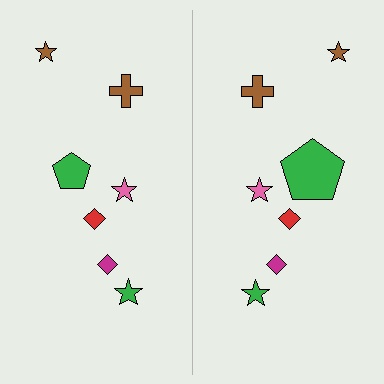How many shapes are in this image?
There are 14 shapes in this image.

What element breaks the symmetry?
The green pentagon on the right side has a different size than its mirror counterpart.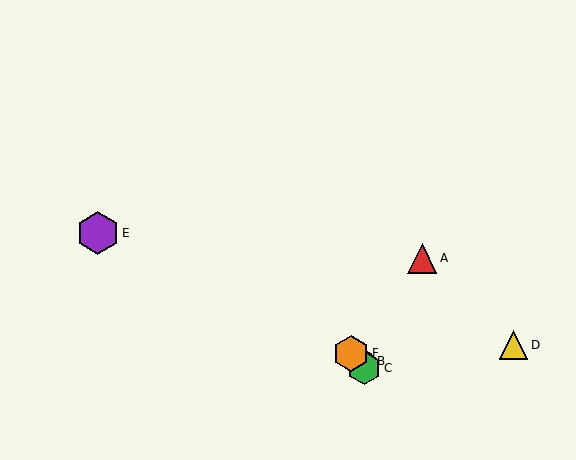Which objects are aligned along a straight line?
Objects B, C, F are aligned along a straight line.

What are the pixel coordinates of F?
Object F is at (351, 353).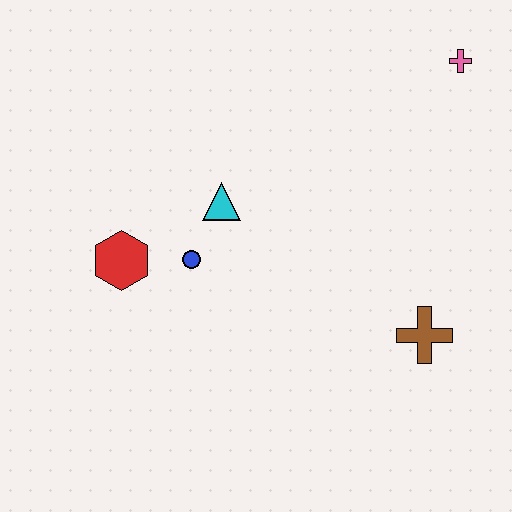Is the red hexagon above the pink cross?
No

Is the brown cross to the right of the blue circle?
Yes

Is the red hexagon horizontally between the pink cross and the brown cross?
No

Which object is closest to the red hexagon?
The blue circle is closest to the red hexagon.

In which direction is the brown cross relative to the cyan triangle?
The brown cross is to the right of the cyan triangle.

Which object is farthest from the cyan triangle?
The pink cross is farthest from the cyan triangle.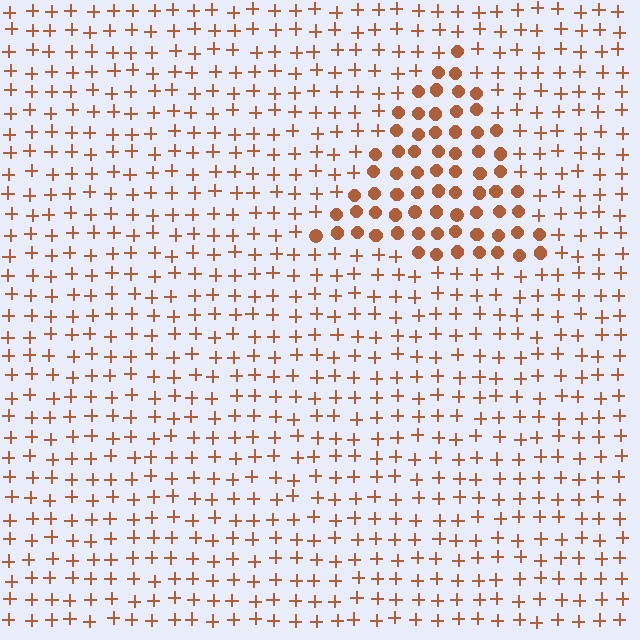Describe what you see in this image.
The image is filled with small brown elements arranged in a uniform grid. A triangle-shaped region contains circles, while the surrounding area contains plus signs. The boundary is defined purely by the change in element shape.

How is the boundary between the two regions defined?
The boundary is defined by a change in element shape: circles inside vs. plus signs outside. All elements share the same color and spacing.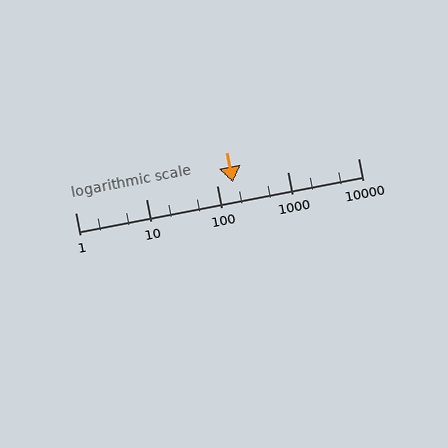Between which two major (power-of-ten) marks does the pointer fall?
The pointer is between 100 and 1000.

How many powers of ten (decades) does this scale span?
The scale spans 4 decades, from 1 to 10000.